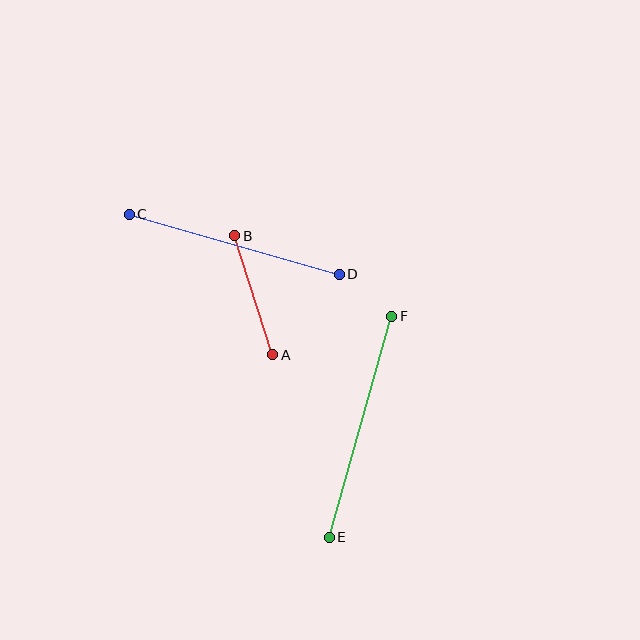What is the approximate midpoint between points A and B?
The midpoint is at approximately (254, 295) pixels.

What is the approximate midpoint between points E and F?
The midpoint is at approximately (361, 427) pixels.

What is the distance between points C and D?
The distance is approximately 219 pixels.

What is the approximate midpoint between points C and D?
The midpoint is at approximately (234, 244) pixels.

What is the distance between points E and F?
The distance is approximately 230 pixels.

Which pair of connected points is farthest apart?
Points E and F are farthest apart.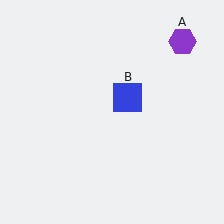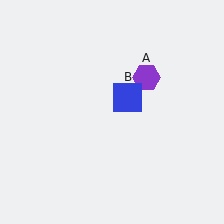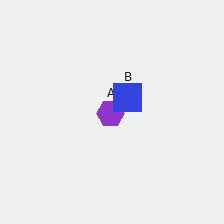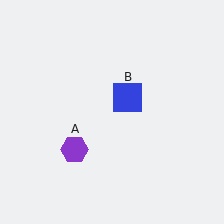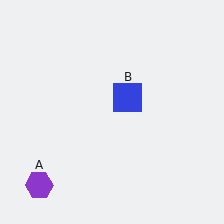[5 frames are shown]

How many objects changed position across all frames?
1 object changed position: purple hexagon (object A).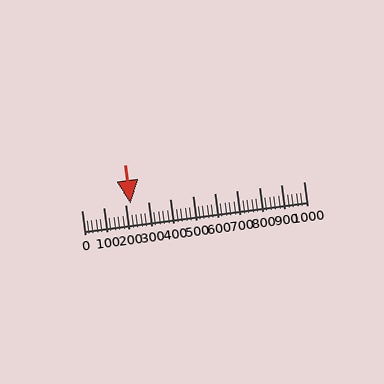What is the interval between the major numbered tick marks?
The major tick marks are spaced 100 units apart.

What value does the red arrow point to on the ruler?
The red arrow points to approximately 220.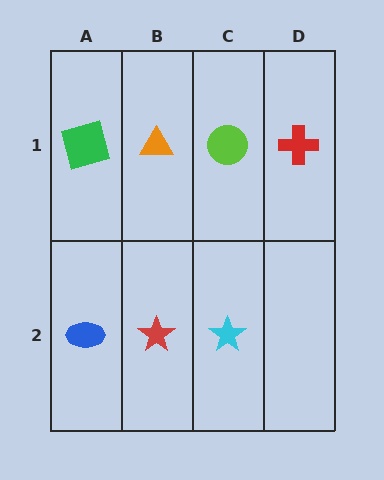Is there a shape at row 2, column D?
No, that cell is empty.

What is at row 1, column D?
A red cross.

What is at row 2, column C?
A cyan star.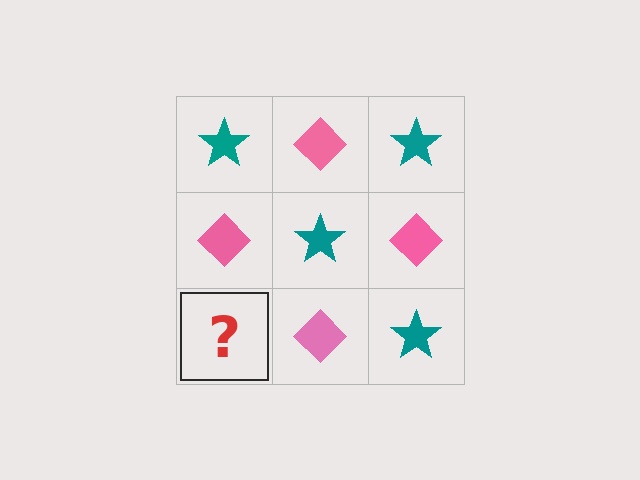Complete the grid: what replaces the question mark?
The question mark should be replaced with a teal star.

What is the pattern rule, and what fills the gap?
The rule is that it alternates teal star and pink diamond in a checkerboard pattern. The gap should be filled with a teal star.